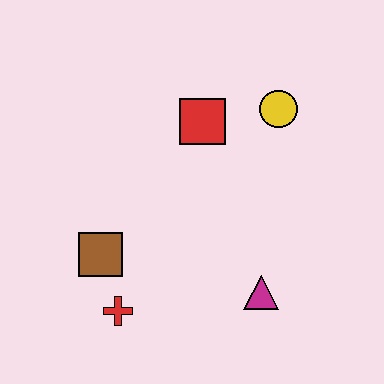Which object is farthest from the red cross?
The yellow circle is farthest from the red cross.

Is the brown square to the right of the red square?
No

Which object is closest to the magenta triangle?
The red cross is closest to the magenta triangle.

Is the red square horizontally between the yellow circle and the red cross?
Yes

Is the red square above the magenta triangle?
Yes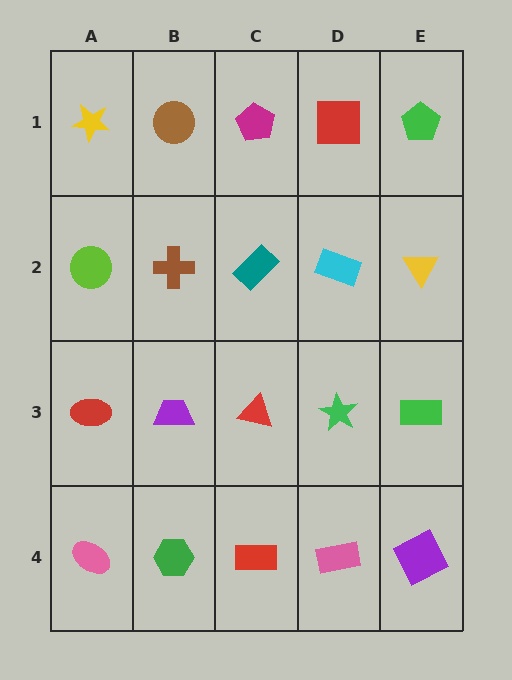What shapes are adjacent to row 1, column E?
A yellow triangle (row 2, column E), a red square (row 1, column D).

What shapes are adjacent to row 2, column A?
A yellow star (row 1, column A), a red ellipse (row 3, column A), a brown cross (row 2, column B).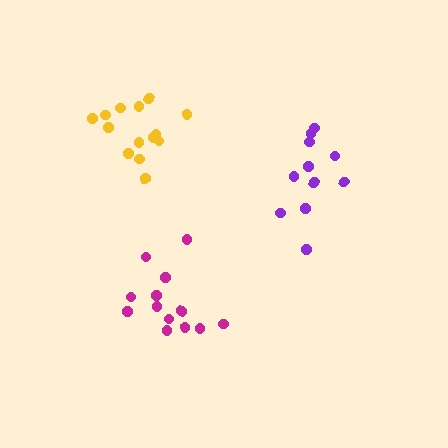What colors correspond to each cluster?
The clusters are colored: yellow, purple, magenta.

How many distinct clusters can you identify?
There are 3 distinct clusters.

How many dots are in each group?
Group 1: 14 dots, Group 2: 11 dots, Group 3: 13 dots (38 total).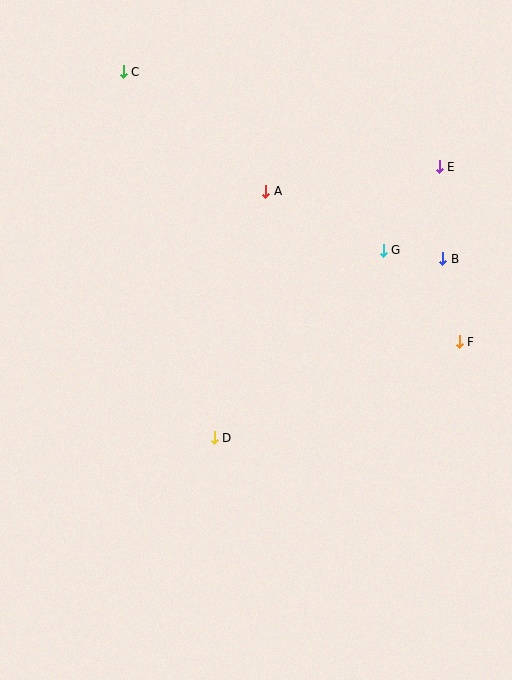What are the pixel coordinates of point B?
Point B is at (443, 259).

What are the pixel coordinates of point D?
Point D is at (214, 438).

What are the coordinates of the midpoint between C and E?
The midpoint between C and E is at (281, 119).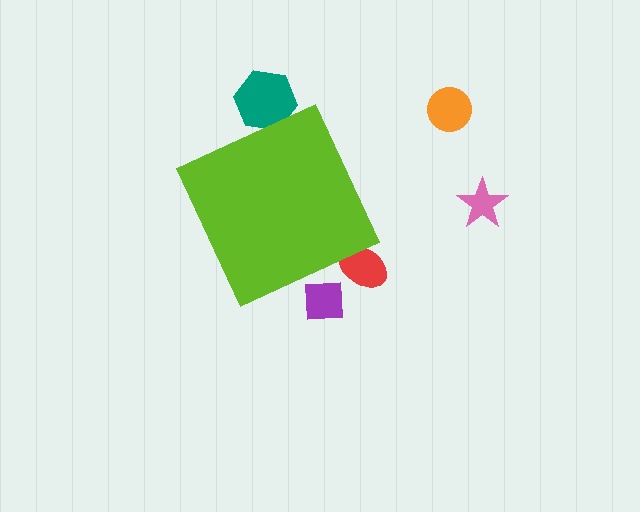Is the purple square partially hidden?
Yes, the purple square is partially hidden behind the lime diamond.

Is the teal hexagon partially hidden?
Yes, the teal hexagon is partially hidden behind the lime diamond.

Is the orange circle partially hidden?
No, the orange circle is fully visible.